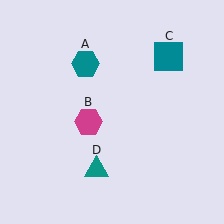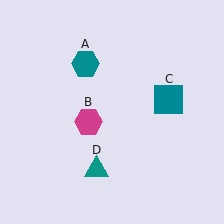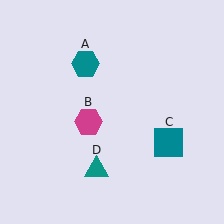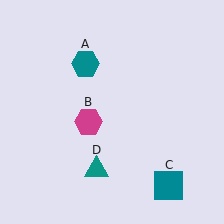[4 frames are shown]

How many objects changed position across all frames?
1 object changed position: teal square (object C).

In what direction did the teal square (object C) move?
The teal square (object C) moved down.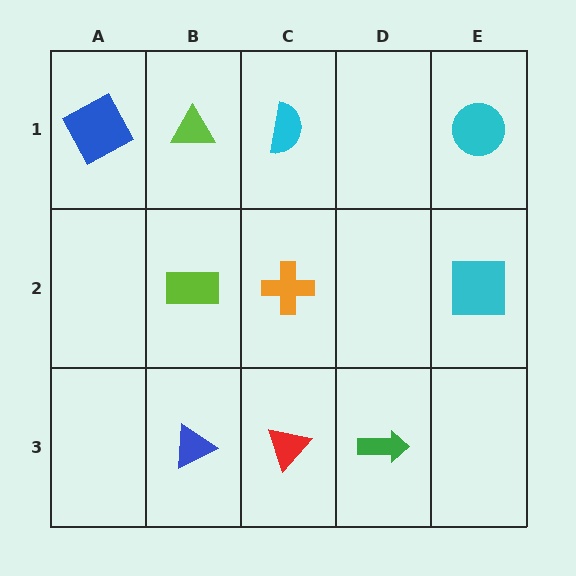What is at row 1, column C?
A cyan semicircle.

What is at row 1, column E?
A cyan circle.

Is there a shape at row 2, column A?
No, that cell is empty.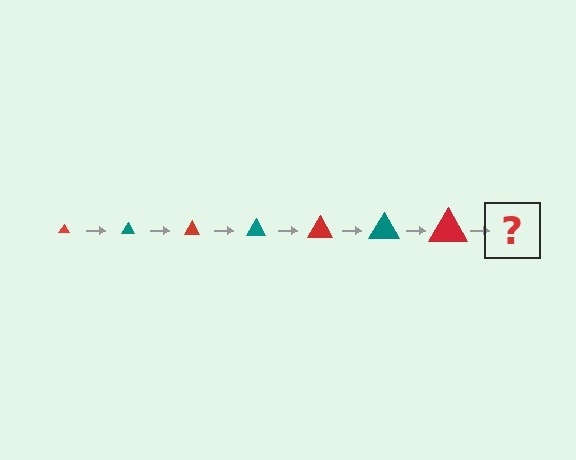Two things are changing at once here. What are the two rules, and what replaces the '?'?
The two rules are that the triangle grows larger each step and the color cycles through red and teal. The '?' should be a teal triangle, larger than the previous one.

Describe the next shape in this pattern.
It should be a teal triangle, larger than the previous one.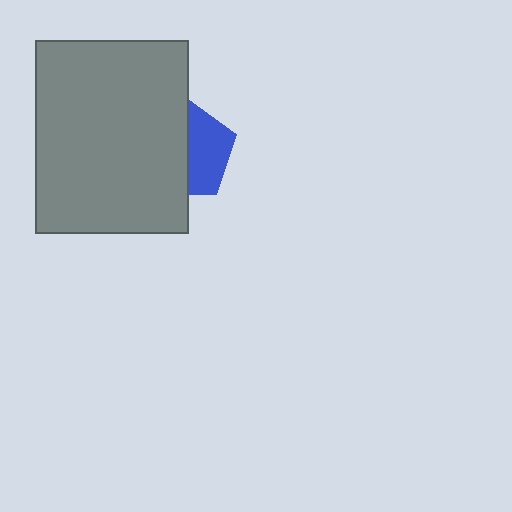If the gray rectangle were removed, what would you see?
You would see the complete blue pentagon.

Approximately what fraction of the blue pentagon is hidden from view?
Roughly 56% of the blue pentagon is hidden behind the gray rectangle.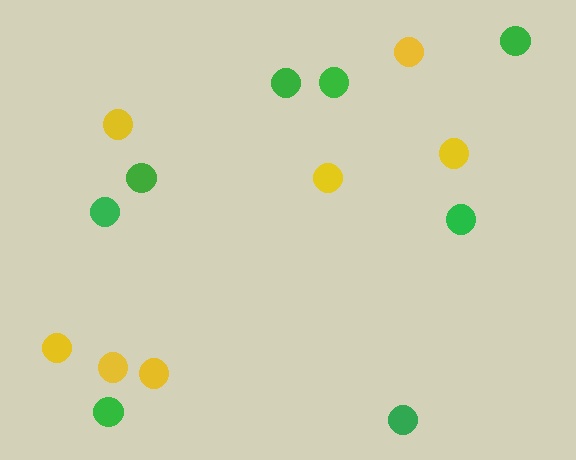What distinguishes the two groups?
There are 2 groups: one group of green circles (8) and one group of yellow circles (7).